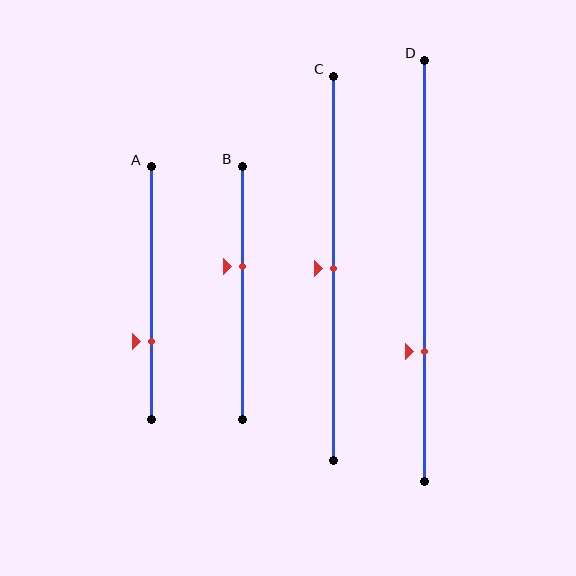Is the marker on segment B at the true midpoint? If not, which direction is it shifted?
No, the marker on segment B is shifted upward by about 10% of the segment length.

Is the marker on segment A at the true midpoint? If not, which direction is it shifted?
No, the marker on segment A is shifted downward by about 19% of the segment length.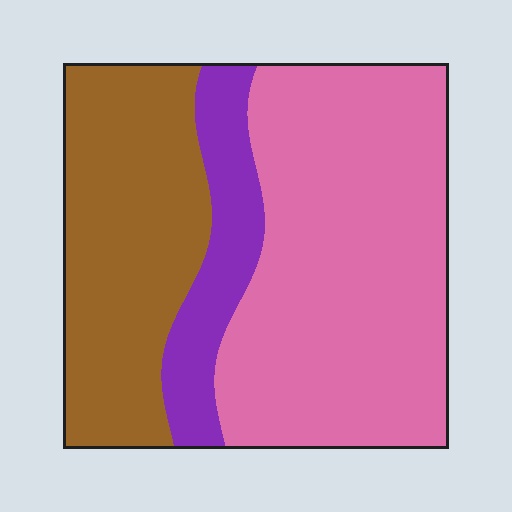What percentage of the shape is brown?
Brown takes up about one third (1/3) of the shape.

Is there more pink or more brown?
Pink.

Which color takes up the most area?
Pink, at roughly 55%.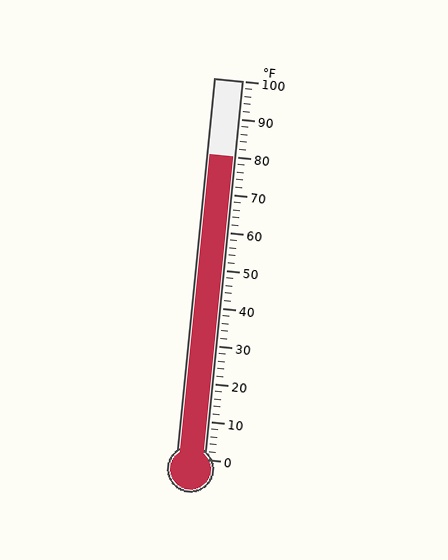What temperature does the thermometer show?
The thermometer shows approximately 80°F.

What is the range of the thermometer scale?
The thermometer scale ranges from 0°F to 100°F.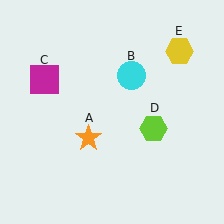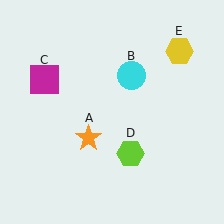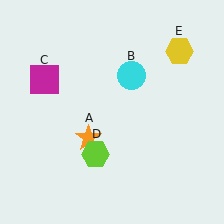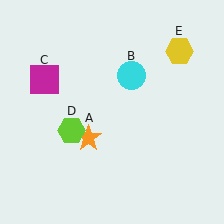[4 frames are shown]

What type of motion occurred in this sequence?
The lime hexagon (object D) rotated clockwise around the center of the scene.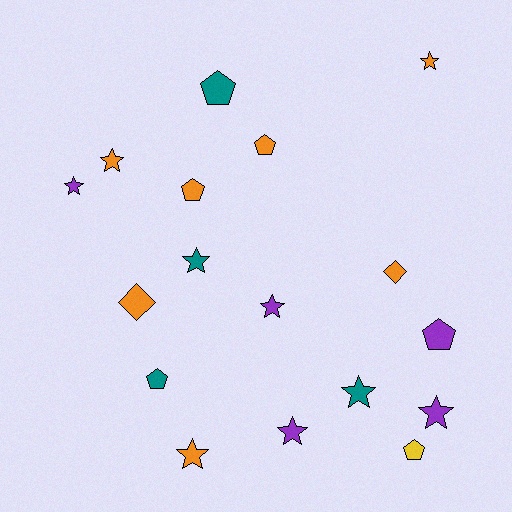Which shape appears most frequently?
Star, with 9 objects.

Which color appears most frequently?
Orange, with 7 objects.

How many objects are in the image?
There are 17 objects.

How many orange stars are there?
There are 3 orange stars.